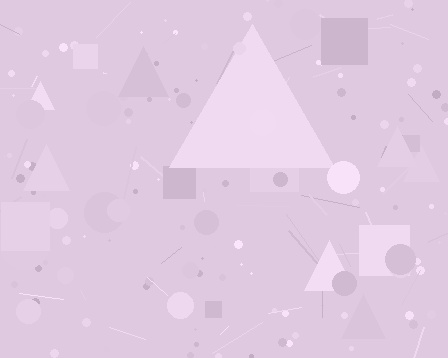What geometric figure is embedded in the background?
A triangle is embedded in the background.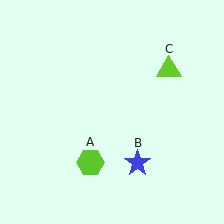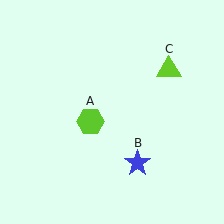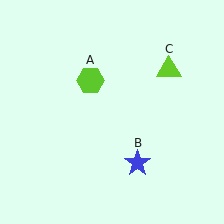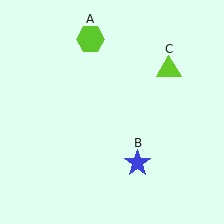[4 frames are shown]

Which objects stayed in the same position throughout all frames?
Blue star (object B) and lime triangle (object C) remained stationary.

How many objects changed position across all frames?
1 object changed position: lime hexagon (object A).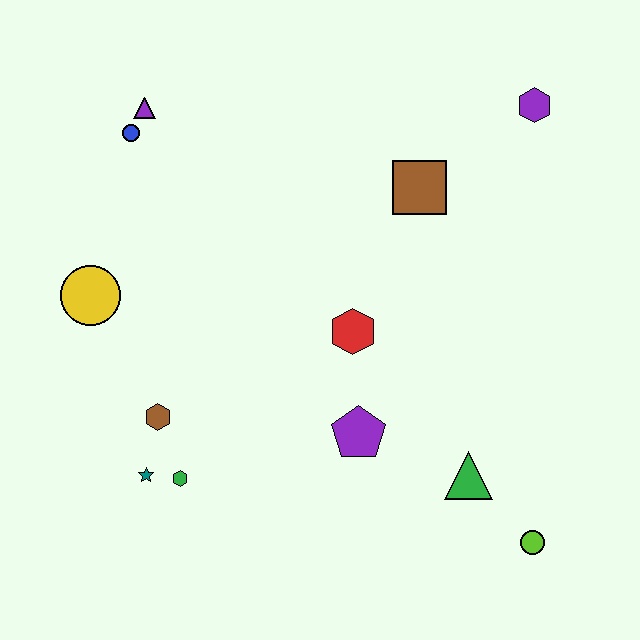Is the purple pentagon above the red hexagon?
No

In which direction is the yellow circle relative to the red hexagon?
The yellow circle is to the left of the red hexagon.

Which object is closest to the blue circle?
The purple triangle is closest to the blue circle.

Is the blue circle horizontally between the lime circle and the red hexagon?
No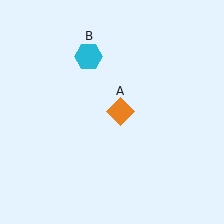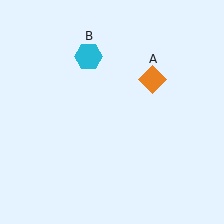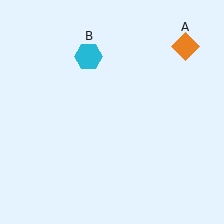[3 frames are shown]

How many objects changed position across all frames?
1 object changed position: orange diamond (object A).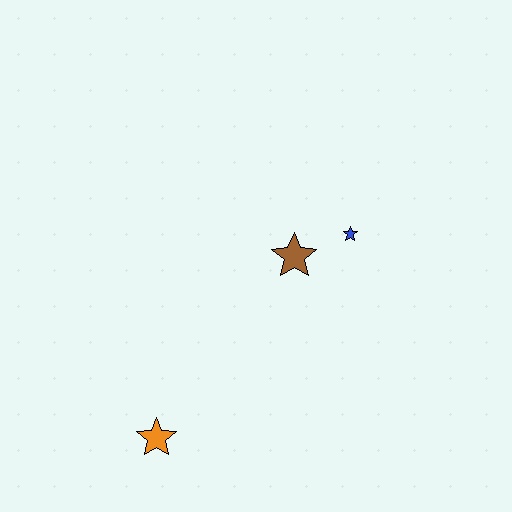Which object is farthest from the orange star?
The blue star is farthest from the orange star.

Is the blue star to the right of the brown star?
Yes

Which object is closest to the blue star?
The brown star is closest to the blue star.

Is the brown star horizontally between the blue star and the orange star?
Yes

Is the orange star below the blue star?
Yes